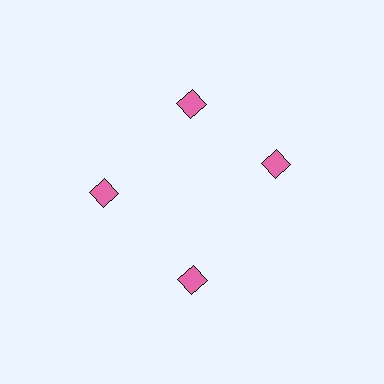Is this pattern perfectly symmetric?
No. The 4 pink diamonds are arranged in a ring, but one element near the 3 o'clock position is rotated out of alignment along the ring, breaking the 4-fold rotational symmetry.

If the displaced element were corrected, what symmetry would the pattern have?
It would have 4-fold rotational symmetry — the pattern would map onto itself every 90 degrees.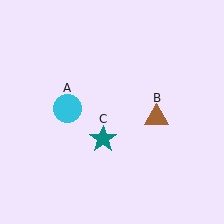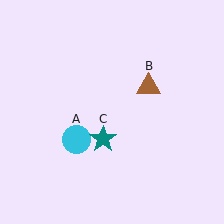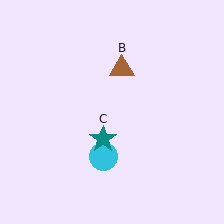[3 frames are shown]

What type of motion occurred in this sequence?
The cyan circle (object A), brown triangle (object B) rotated counterclockwise around the center of the scene.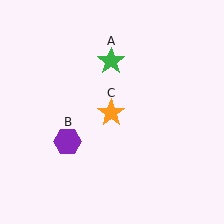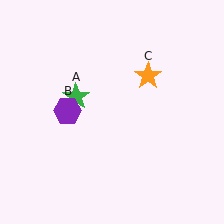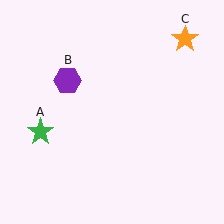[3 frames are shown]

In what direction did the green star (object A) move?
The green star (object A) moved down and to the left.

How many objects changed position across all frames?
3 objects changed position: green star (object A), purple hexagon (object B), orange star (object C).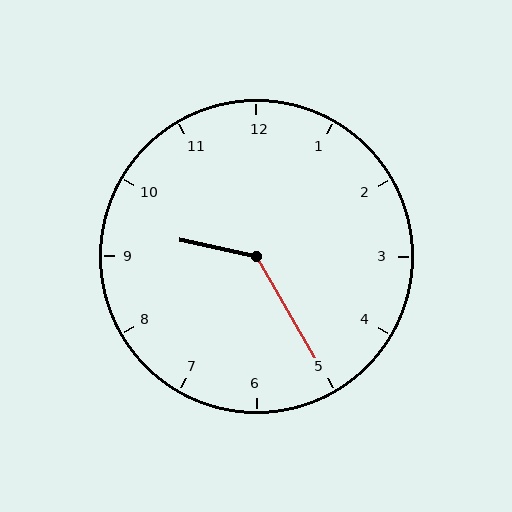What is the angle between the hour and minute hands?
Approximately 132 degrees.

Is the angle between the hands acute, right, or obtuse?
It is obtuse.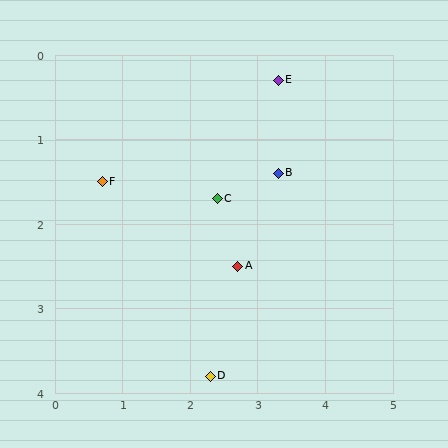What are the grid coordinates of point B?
Point B is at approximately (3.3, 1.4).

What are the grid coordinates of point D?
Point D is at approximately (2.3, 3.8).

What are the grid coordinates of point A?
Point A is at approximately (2.7, 2.5).